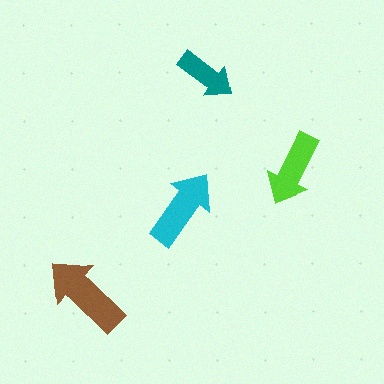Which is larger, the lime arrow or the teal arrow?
The lime one.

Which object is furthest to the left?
The brown arrow is leftmost.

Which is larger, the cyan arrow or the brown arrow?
The brown one.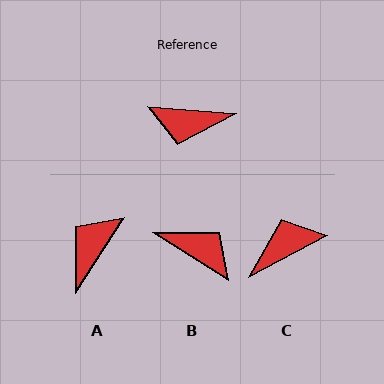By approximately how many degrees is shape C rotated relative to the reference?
Approximately 148 degrees clockwise.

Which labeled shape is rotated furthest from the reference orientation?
B, about 152 degrees away.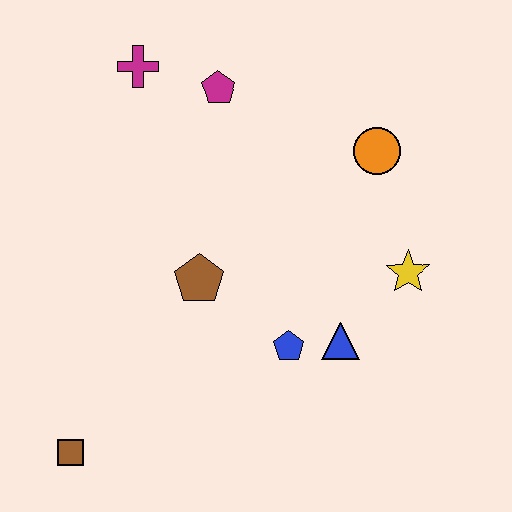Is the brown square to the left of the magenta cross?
Yes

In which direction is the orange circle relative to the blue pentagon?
The orange circle is above the blue pentagon.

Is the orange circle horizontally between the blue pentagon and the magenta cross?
No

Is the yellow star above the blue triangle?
Yes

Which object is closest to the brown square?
The brown pentagon is closest to the brown square.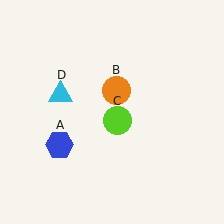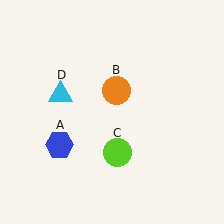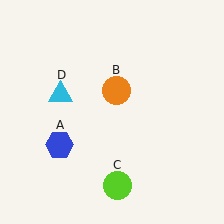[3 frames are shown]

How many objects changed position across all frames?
1 object changed position: lime circle (object C).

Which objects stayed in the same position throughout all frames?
Blue hexagon (object A) and orange circle (object B) and cyan triangle (object D) remained stationary.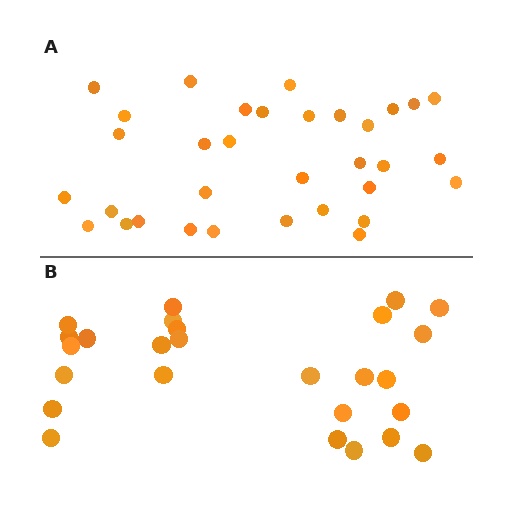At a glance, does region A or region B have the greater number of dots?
Region A (the top region) has more dots.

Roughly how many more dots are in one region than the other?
Region A has roughly 8 or so more dots than region B.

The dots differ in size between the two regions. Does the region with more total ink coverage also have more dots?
No. Region B has more total ink coverage because its dots are larger, but region A actually contains more individual dots. Total area can be misleading — the number of items is what matters here.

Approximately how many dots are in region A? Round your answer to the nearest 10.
About 30 dots. (The exact count is 33, which rounds to 30.)